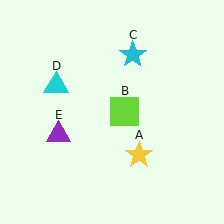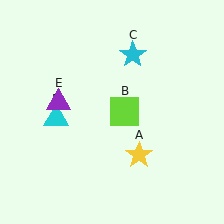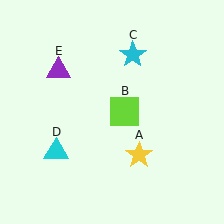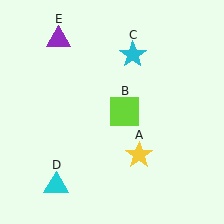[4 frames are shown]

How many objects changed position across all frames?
2 objects changed position: cyan triangle (object D), purple triangle (object E).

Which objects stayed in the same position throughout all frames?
Yellow star (object A) and lime square (object B) and cyan star (object C) remained stationary.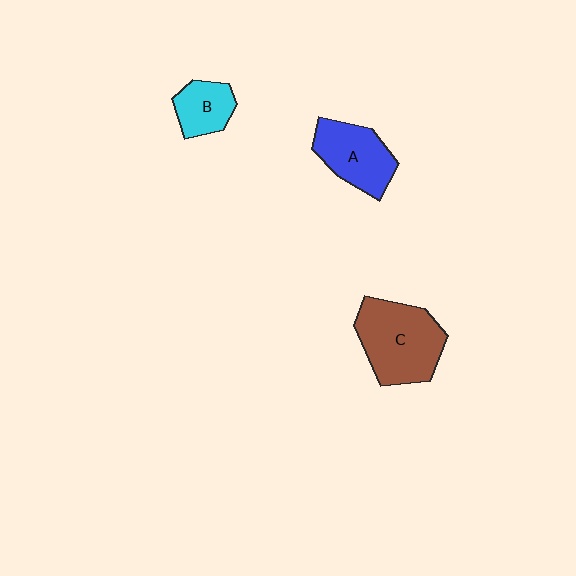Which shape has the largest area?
Shape C (brown).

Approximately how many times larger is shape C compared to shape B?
Approximately 2.1 times.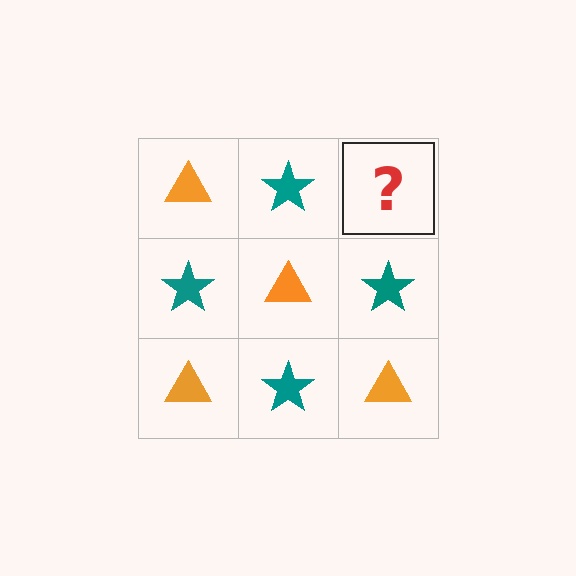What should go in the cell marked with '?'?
The missing cell should contain an orange triangle.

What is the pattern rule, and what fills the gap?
The rule is that it alternates orange triangle and teal star in a checkerboard pattern. The gap should be filled with an orange triangle.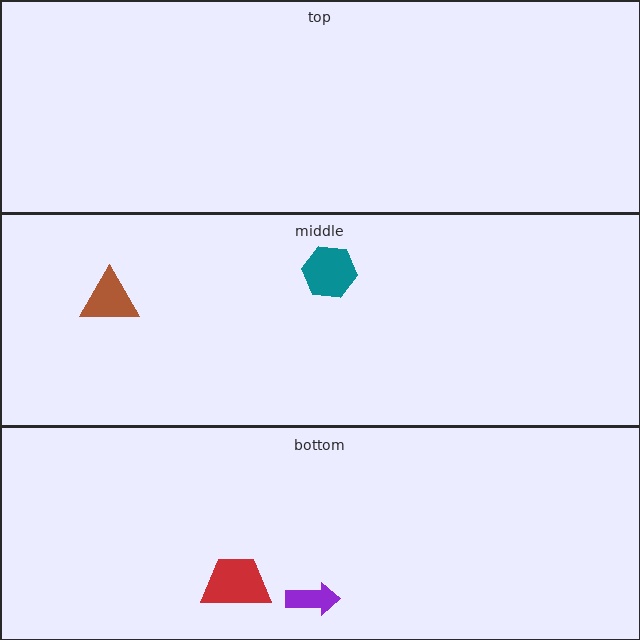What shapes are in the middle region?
The teal hexagon, the brown triangle.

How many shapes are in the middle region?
2.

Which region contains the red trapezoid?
The bottom region.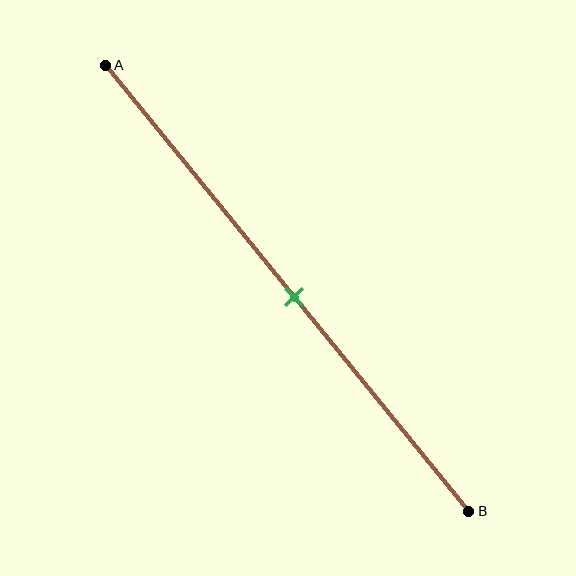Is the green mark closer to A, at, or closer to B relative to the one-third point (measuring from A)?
The green mark is closer to point B than the one-third point of segment AB.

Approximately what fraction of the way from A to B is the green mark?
The green mark is approximately 50% of the way from A to B.